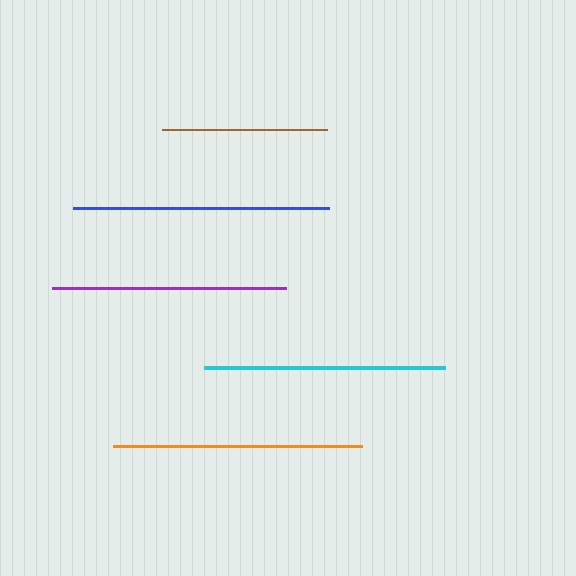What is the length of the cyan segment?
The cyan segment is approximately 241 pixels long.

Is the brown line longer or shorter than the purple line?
The purple line is longer than the brown line.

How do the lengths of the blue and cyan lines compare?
The blue and cyan lines are approximately the same length.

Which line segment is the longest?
The blue line is the longest at approximately 256 pixels.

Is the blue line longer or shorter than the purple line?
The blue line is longer than the purple line.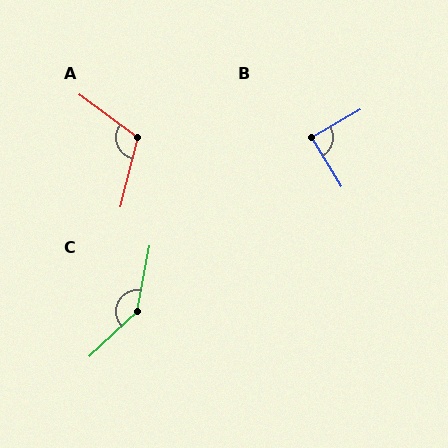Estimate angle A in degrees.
Approximately 112 degrees.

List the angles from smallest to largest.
B (88°), A (112°), C (144°).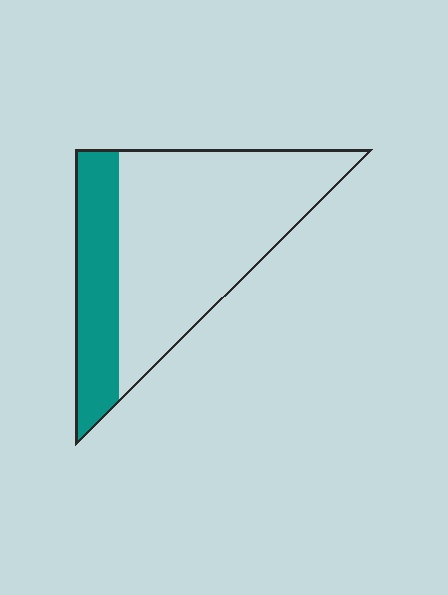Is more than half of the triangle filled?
No.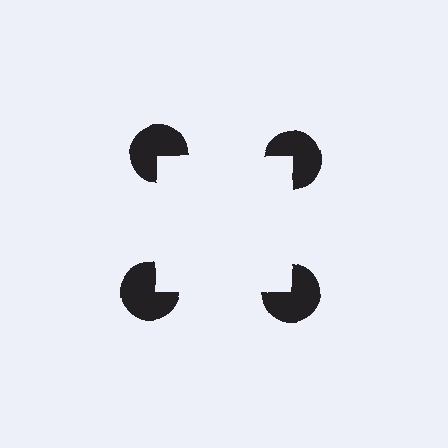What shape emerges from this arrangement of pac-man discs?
An illusory square — its edges are inferred from the aligned wedge cuts in the pac-man discs, not physically drawn.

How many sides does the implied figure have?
4 sides.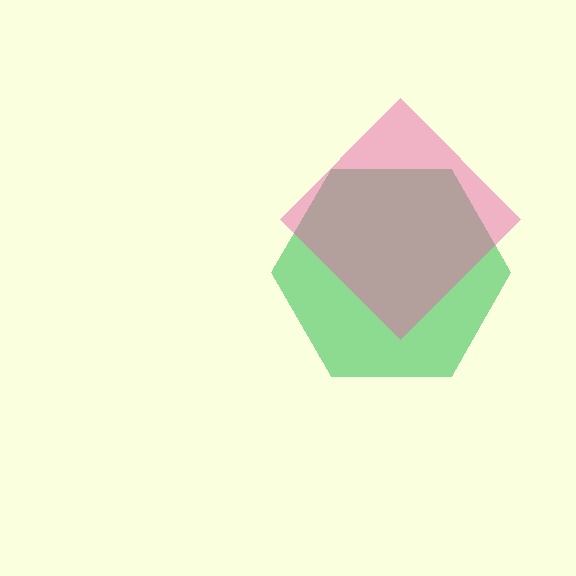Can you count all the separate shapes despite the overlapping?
Yes, there are 2 separate shapes.